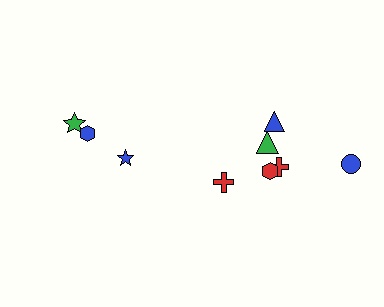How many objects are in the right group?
There are 6 objects.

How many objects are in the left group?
There are 3 objects.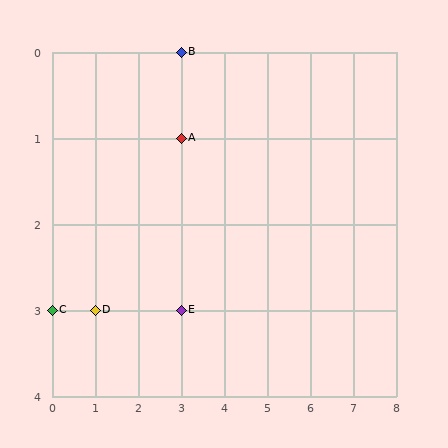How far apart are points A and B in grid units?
Points A and B are 1 row apart.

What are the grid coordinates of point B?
Point B is at grid coordinates (3, 0).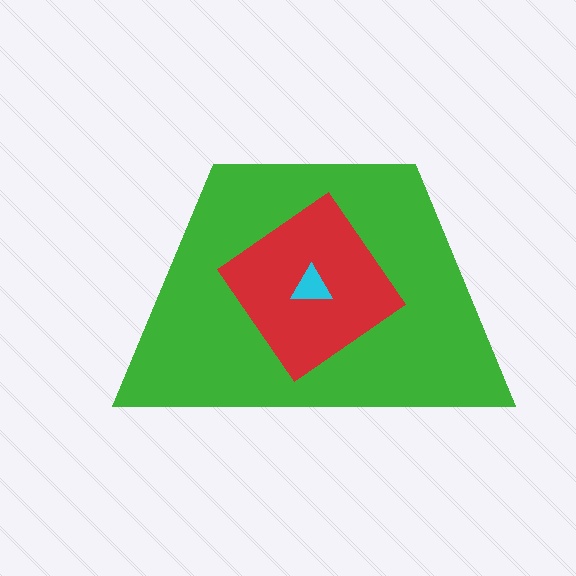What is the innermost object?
The cyan triangle.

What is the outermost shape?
The green trapezoid.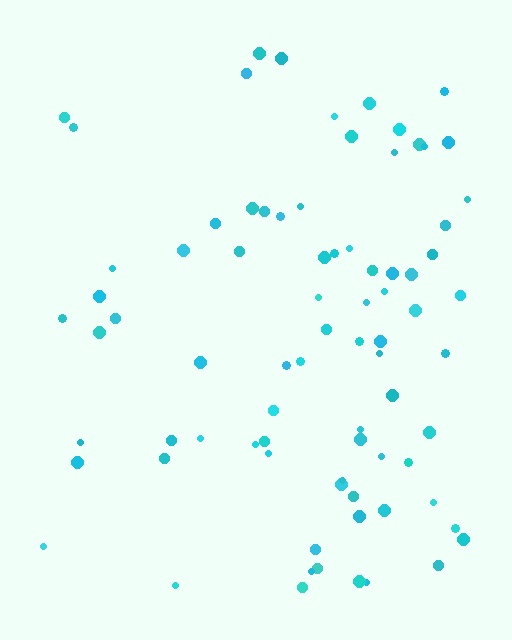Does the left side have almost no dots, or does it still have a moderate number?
Still a moderate number, just noticeably fewer than the right.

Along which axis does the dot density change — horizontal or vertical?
Horizontal.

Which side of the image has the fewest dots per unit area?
The left.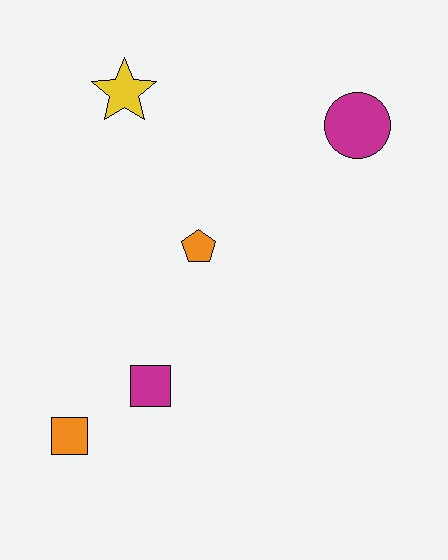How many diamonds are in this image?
There are no diamonds.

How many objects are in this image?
There are 5 objects.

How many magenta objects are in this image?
There are 2 magenta objects.